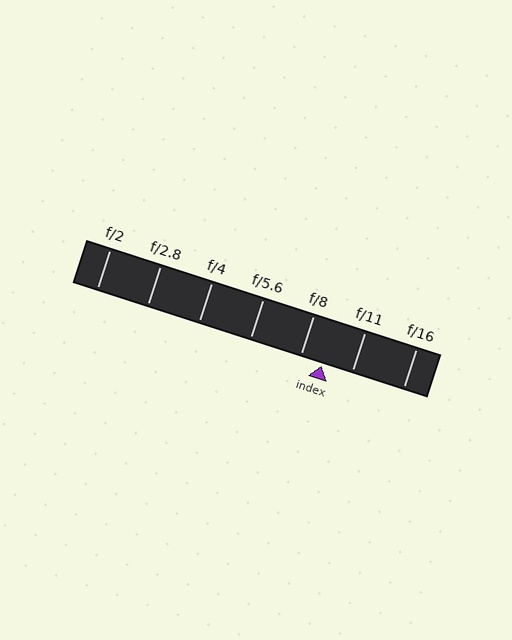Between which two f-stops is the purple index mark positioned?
The index mark is between f/8 and f/11.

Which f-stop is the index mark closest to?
The index mark is closest to f/8.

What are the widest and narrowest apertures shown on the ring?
The widest aperture shown is f/2 and the narrowest is f/16.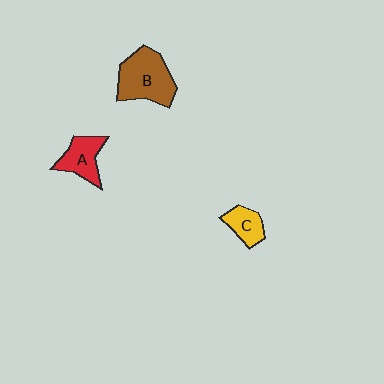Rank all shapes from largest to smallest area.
From largest to smallest: B (brown), A (red), C (yellow).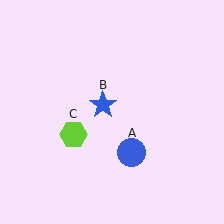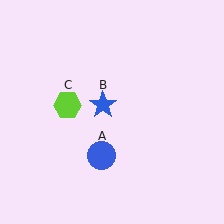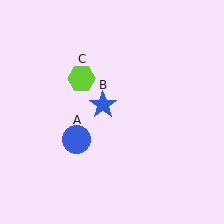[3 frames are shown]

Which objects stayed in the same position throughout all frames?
Blue star (object B) remained stationary.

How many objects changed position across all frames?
2 objects changed position: blue circle (object A), lime hexagon (object C).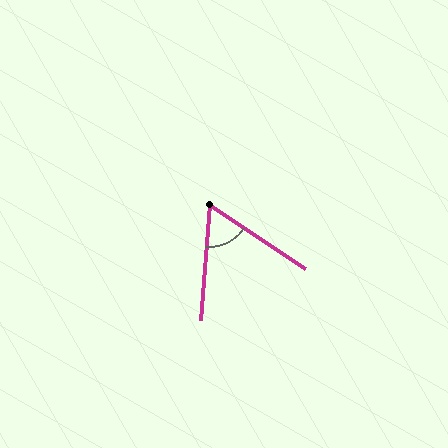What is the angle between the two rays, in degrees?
Approximately 61 degrees.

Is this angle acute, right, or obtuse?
It is acute.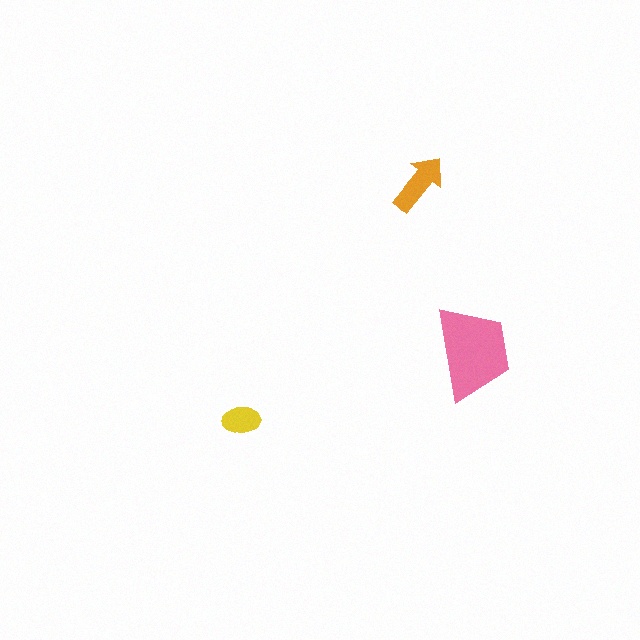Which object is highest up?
The orange arrow is topmost.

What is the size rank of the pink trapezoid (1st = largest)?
1st.